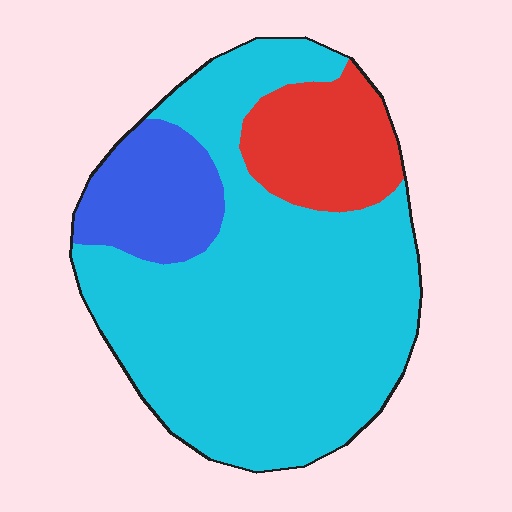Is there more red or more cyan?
Cyan.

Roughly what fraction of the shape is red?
Red covers roughly 15% of the shape.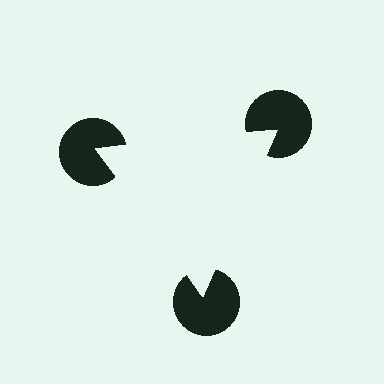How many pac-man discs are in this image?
There are 3 — one at each vertex of the illusory triangle.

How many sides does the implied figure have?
3 sides.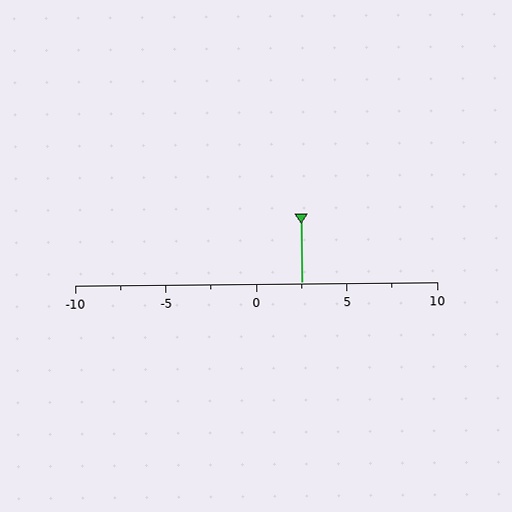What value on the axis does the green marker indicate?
The marker indicates approximately 2.5.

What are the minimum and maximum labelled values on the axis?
The axis runs from -10 to 10.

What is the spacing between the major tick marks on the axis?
The major ticks are spaced 5 apart.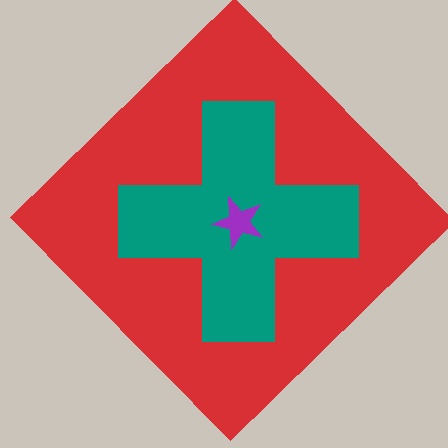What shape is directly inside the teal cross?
The purple star.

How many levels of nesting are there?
3.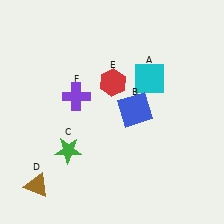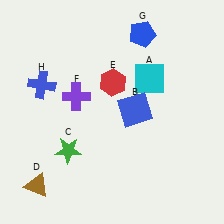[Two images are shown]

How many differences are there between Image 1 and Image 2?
There are 2 differences between the two images.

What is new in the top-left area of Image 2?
A blue cross (H) was added in the top-left area of Image 2.